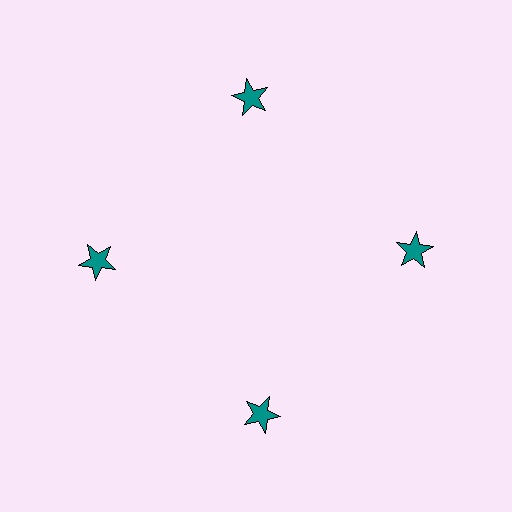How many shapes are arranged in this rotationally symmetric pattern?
There are 4 shapes, arranged in 4 groups of 1.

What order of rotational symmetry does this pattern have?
This pattern has 4-fold rotational symmetry.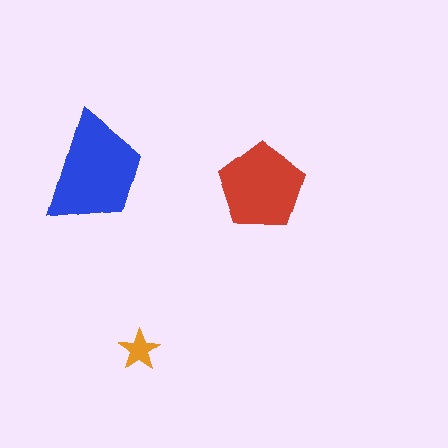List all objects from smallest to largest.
The orange star, the red pentagon, the blue trapezoid.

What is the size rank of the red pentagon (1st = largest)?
2nd.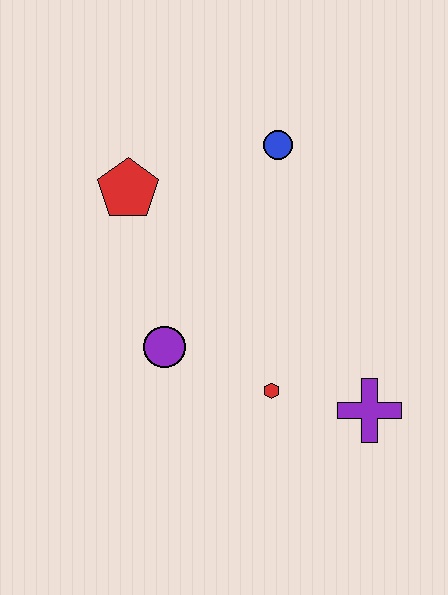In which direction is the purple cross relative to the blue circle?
The purple cross is below the blue circle.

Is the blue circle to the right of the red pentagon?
Yes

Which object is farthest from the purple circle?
The blue circle is farthest from the purple circle.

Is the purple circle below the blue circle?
Yes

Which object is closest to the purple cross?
The red hexagon is closest to the purple cross.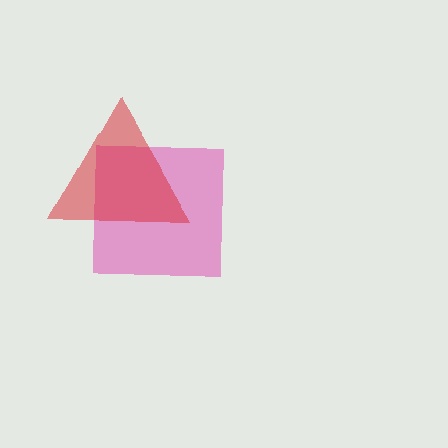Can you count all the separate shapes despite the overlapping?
Yes, there are 2 separate shapes.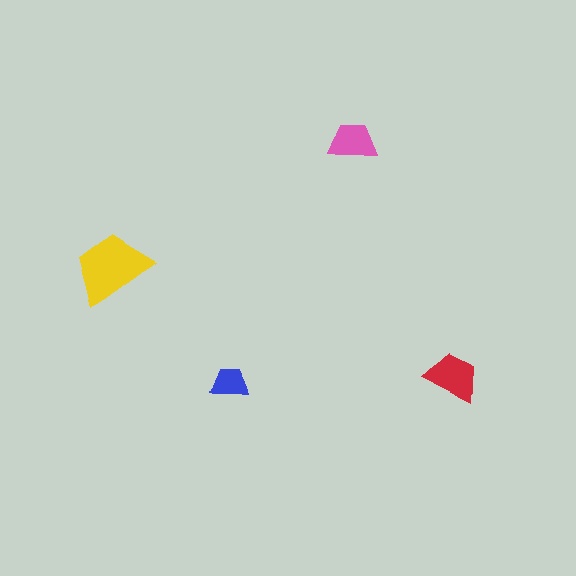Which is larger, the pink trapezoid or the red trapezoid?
The red one.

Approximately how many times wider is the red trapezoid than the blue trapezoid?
About 1.5 times wider.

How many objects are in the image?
There are 4 objects in the image.